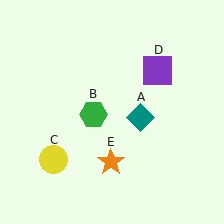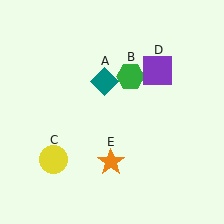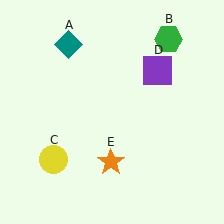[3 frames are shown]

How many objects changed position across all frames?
2 objects changed position: teal diamond (object A), green hexagon (object B).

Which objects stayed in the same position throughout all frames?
Yellow circle (object C) and purple square (object D) and orange star (object E) remained stationary.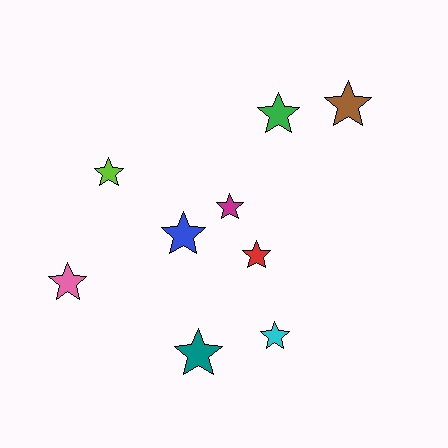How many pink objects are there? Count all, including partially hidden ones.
There is 1 pink object.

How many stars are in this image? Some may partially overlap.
There are 9 stars.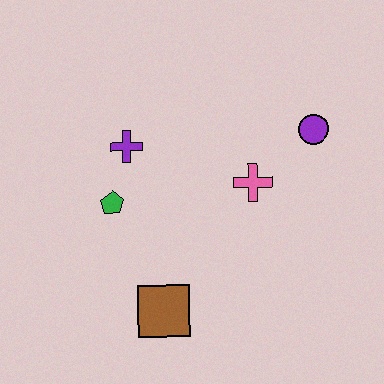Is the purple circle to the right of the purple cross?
Yes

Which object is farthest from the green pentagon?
The purple circle is farthest from the green pentagon.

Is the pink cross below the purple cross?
Yes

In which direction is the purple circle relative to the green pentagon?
The purple circle is to the right of the green pentagon.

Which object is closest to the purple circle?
The pink cross is closest to the purple circle.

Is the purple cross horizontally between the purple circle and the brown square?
No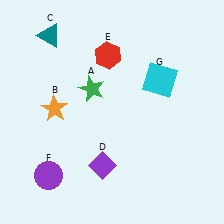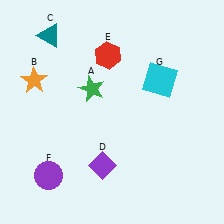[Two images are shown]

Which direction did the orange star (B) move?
The orange star (B) moved up.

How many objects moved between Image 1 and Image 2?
1 object moved between the two images.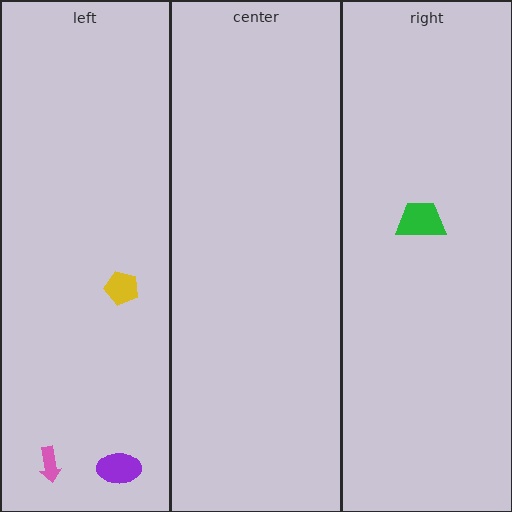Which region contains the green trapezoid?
The right region.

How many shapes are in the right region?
1.